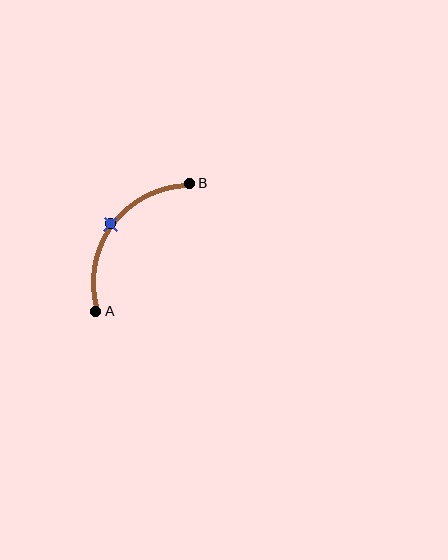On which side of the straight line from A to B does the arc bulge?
The arc bulges above and to the left of the straight line connecting A and B.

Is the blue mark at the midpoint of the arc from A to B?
Yes. The blue mark lies on the arc at equal arc-length from both A and B — it is the arc midpoint.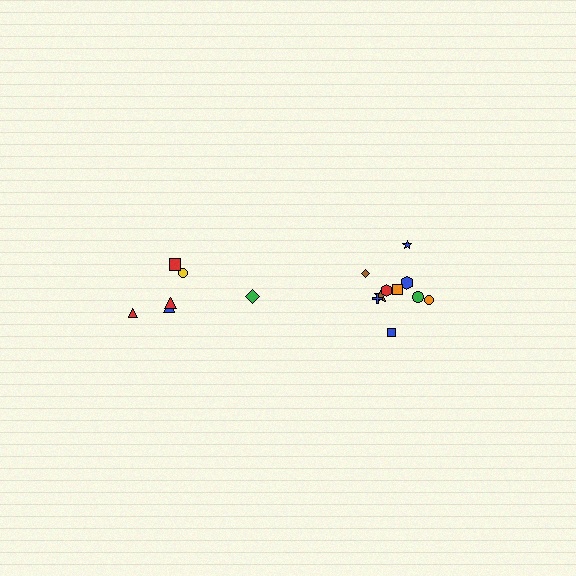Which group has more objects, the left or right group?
The right group.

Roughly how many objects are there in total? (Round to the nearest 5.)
Roughly 15 objects in total.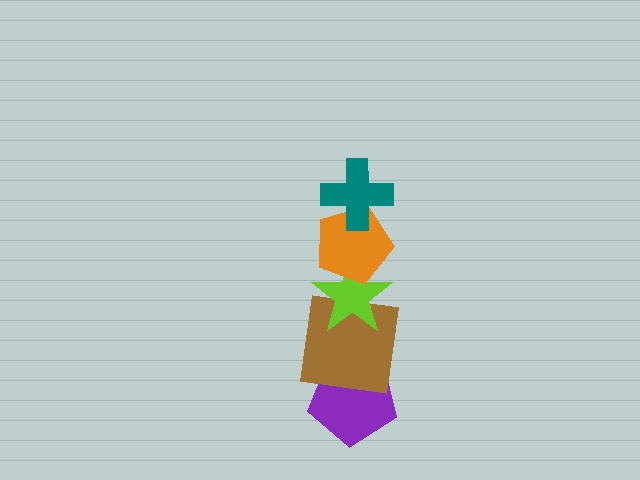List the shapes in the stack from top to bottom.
From top to bottom: the teal cross, the orange pentagon, the lime star, the brown square, the purple pentagon.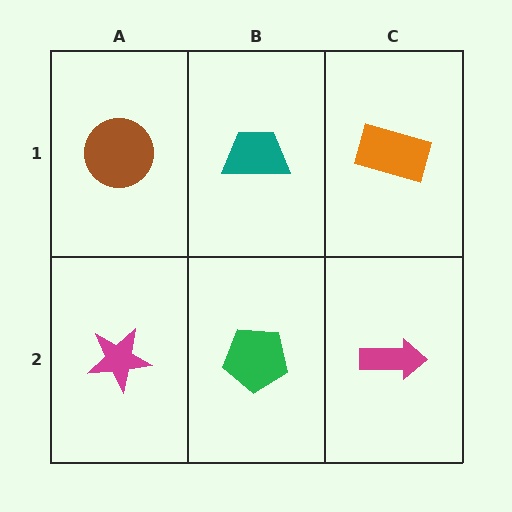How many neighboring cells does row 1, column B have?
3.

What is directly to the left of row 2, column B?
A magenta star.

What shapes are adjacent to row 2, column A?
A brown circle (row 1, column A), a green pentagon (row 2, column B).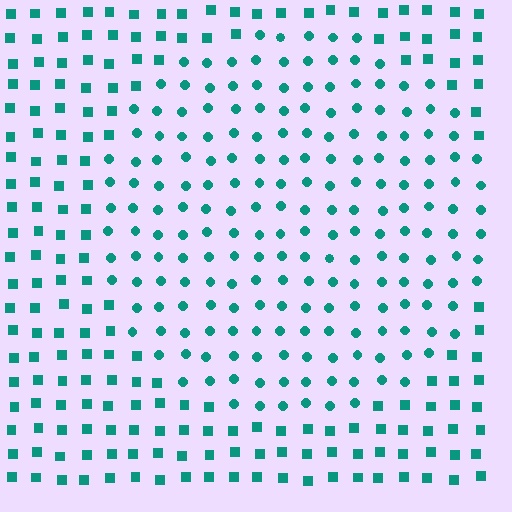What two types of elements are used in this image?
The image uses circles inside the circle region and squares outside it.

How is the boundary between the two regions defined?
The boundary is defined by a change in element shape: circles inside vs. squares outside. All elements share the same color and spacing.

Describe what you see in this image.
The image is filled with small teal elements arranged in a uniform grid. A circle-shaped region contains circles, while the surrounding area contains squares. The boundary is defined purely by the change in element shape.